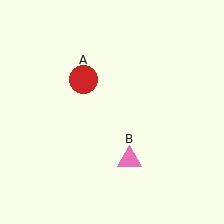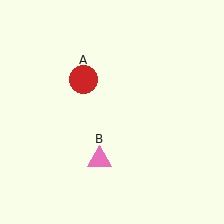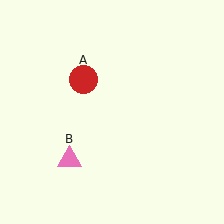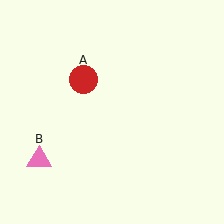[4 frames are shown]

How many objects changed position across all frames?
1 object changed position: pink triangle (object B).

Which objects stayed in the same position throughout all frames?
Red circle (object A) remained stationary.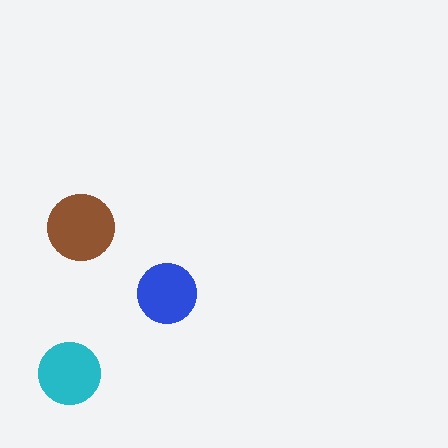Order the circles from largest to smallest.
the brown one, the cyan one, the blue one.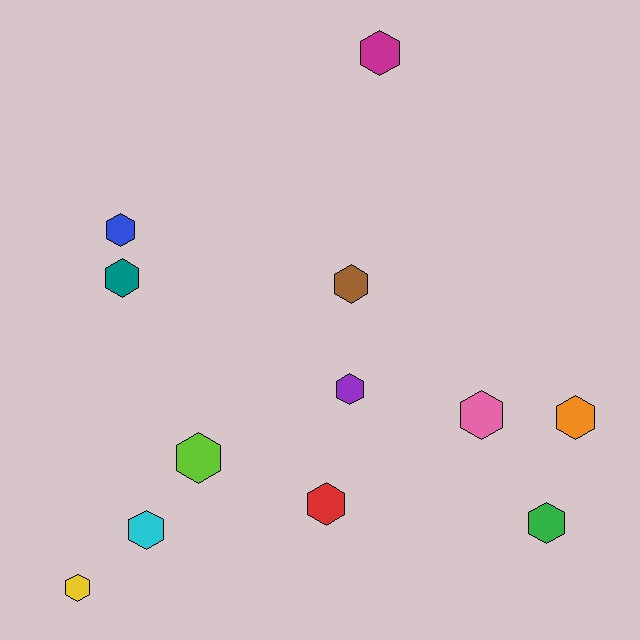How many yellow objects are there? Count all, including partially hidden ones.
There is 1 yellow object.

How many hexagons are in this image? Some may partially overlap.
There are 12 hexagons.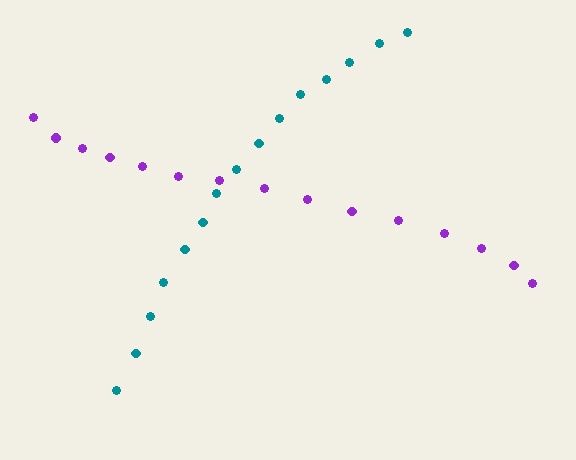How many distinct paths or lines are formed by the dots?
There are 2 distinct paths.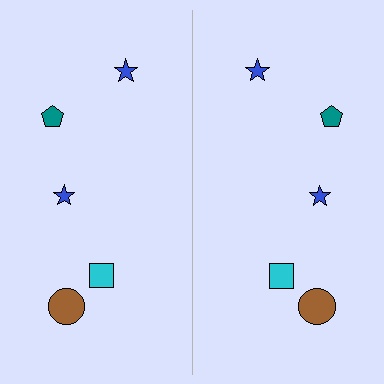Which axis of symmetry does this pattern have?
The pattern has a vertical axis of symmetry running through the center of the image.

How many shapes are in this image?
There are 10 shapes in this image.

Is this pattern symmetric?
Yes, this pattern has bilateral (reflection) symmetry.